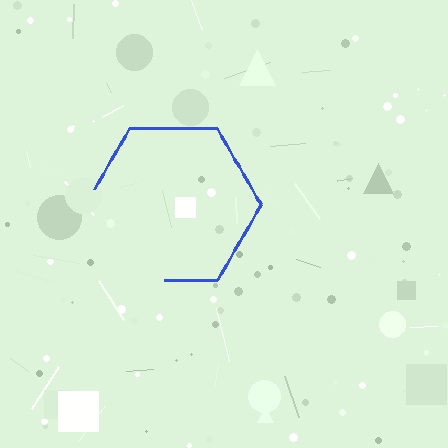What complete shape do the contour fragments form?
The contour fragments form a hexagon.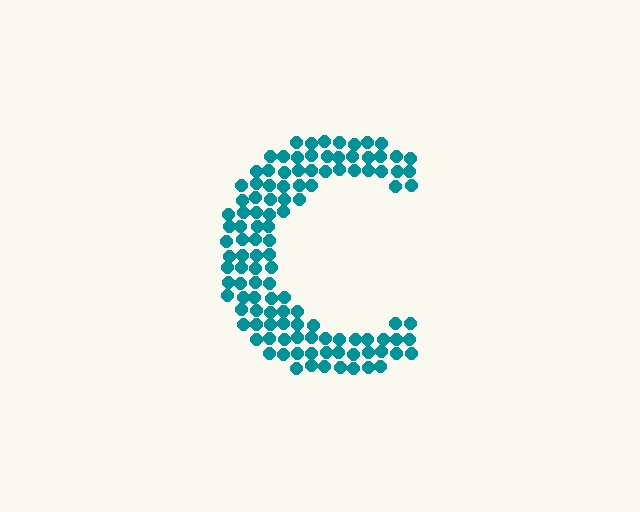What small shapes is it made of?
It is made of small circles.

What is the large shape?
The large shape is the letter C.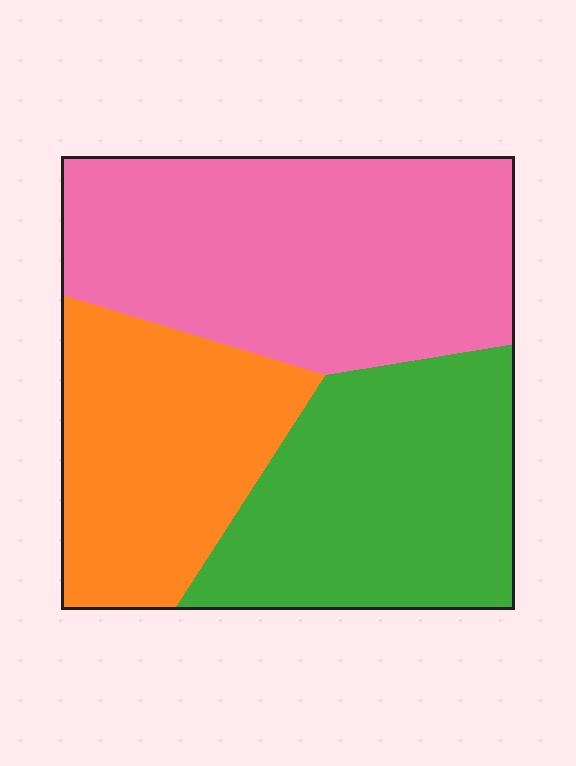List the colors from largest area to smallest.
From largest to smallest: pink, green, orange.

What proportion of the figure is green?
Green covers roughly 30% of the figure.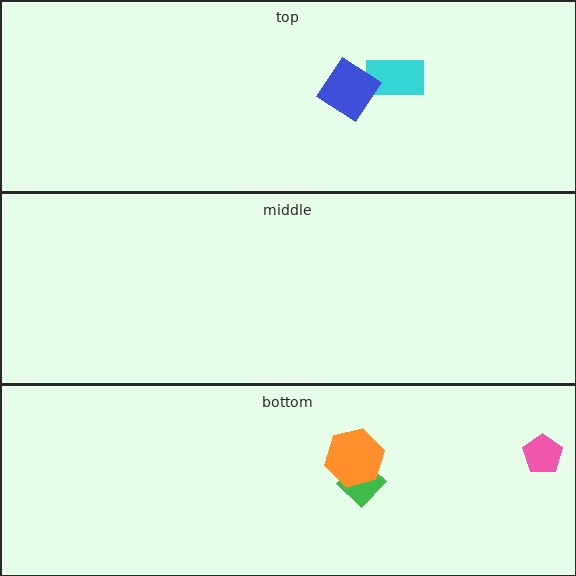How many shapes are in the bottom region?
3.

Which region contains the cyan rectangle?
The top region.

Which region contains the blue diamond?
The top region.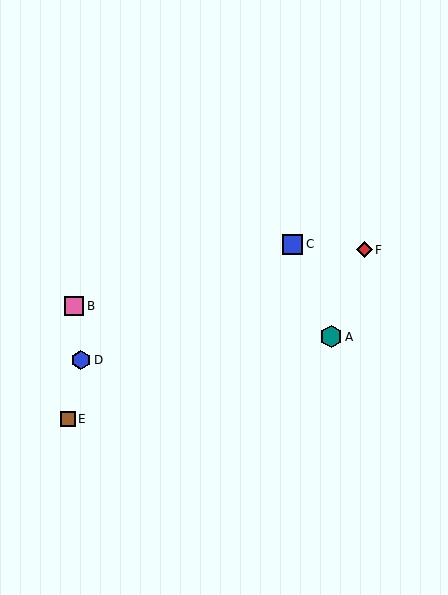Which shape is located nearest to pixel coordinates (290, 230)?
The blue square (labeled C) at (293, 244) is nearest to that location.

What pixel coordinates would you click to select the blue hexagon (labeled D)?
Click at (81, 360) to select the blue hexagon D.